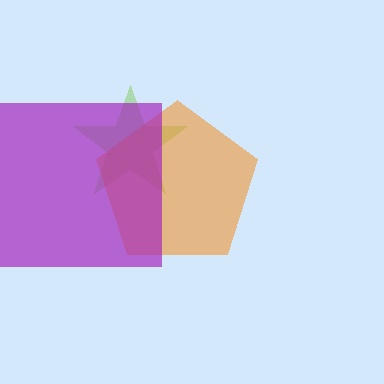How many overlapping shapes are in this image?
There are 3 overlapping shapes in the image.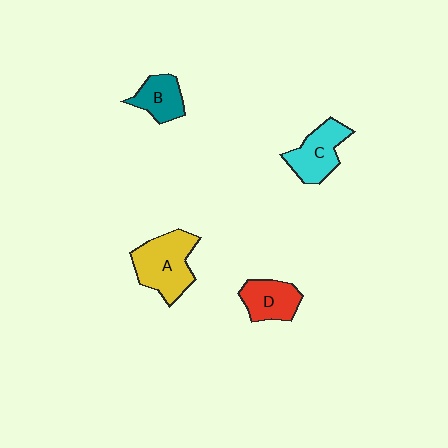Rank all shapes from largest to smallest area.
From largest to smallest: A (yellow), C (cyan), D (red), B (teal).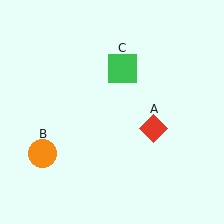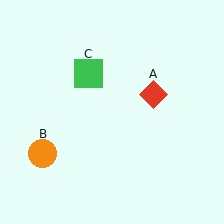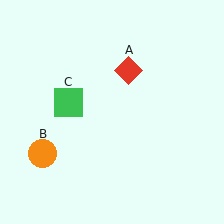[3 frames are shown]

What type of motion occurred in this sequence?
The red diamond (object A), green square (object C) rotated counterclockwise around the center of the scene.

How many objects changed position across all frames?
2 objects changed position: red diamond (object A), green square (object C).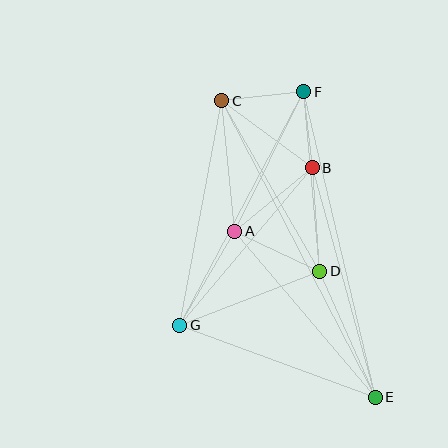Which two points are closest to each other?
Points B and F are closest to each other.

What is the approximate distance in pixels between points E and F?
The distance between E and F is approximately 314 pixels.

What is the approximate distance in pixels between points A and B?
The distance between A and B is approximately 100 pixels.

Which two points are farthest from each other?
Points C and E are farthest from each other.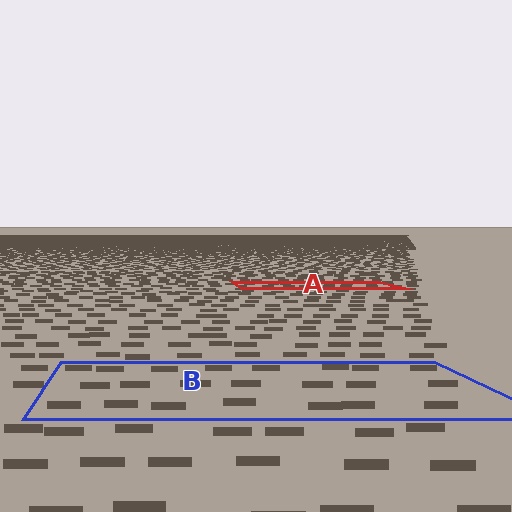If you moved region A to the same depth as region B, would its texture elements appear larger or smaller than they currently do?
They would appear larger. At a closer depth, the same texture elements are projected at a bigger on-screen size.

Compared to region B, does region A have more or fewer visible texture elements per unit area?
Region A has more texture elements per unit area — they are packed more densely because it is farther away.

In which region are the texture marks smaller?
The texture marks are smaller in region A, because it is farther away.